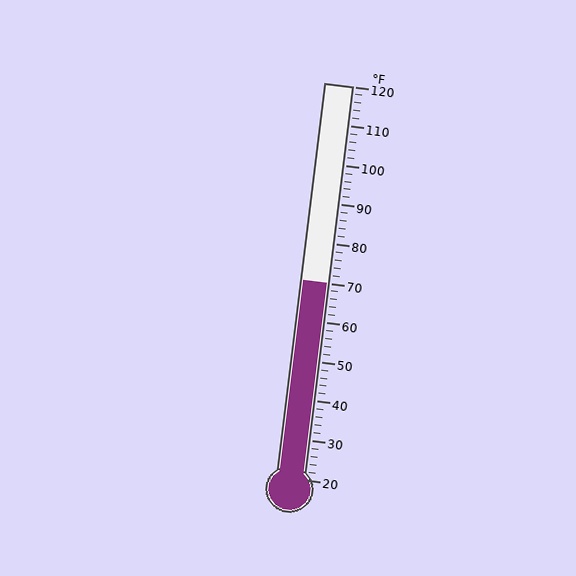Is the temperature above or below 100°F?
The temperature is below 100°F.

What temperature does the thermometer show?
The thermometer shows approximately 70°F.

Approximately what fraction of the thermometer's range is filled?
The thermometer is filled to approximately 50% of its range.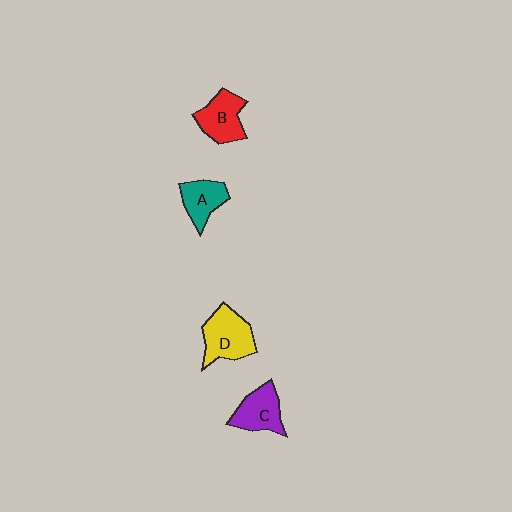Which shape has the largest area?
Shape D (yellow).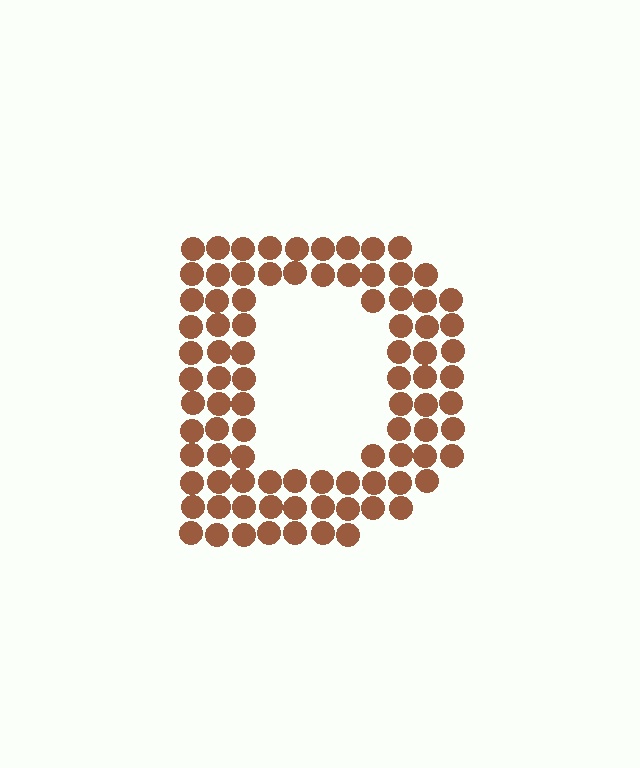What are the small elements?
The small elements are circles.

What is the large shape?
The large shape is the letter D.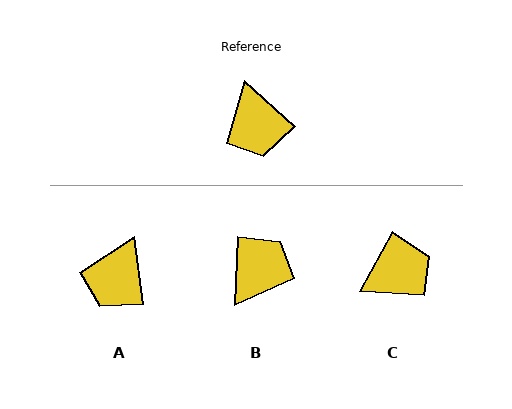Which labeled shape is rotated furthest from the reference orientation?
B, about 129 degrees away.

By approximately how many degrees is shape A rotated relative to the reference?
Approximately 41 degrees clockwise.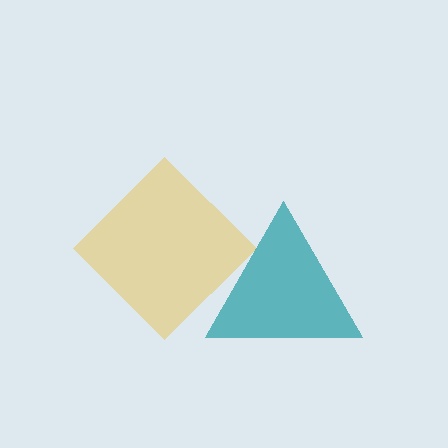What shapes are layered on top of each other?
The layered shapes are: a yellow diamond, a teal triangle.